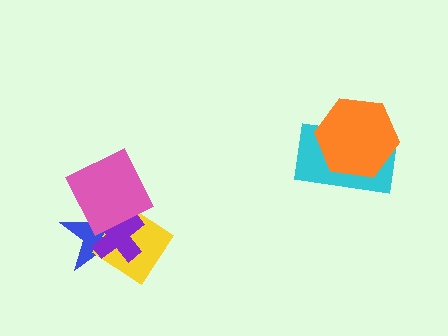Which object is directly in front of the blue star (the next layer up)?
The yellow diamond is directly in front of the blue star.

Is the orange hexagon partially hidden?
No, no other shape covers it.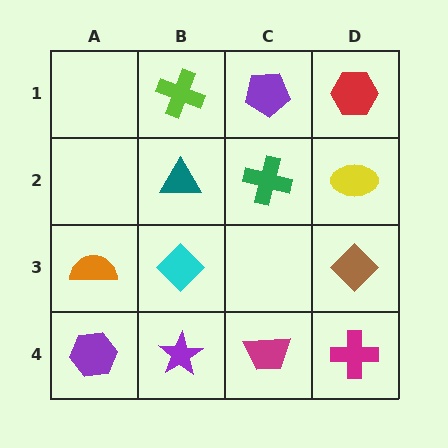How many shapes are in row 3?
3 shapes.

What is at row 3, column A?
An orange semicircle.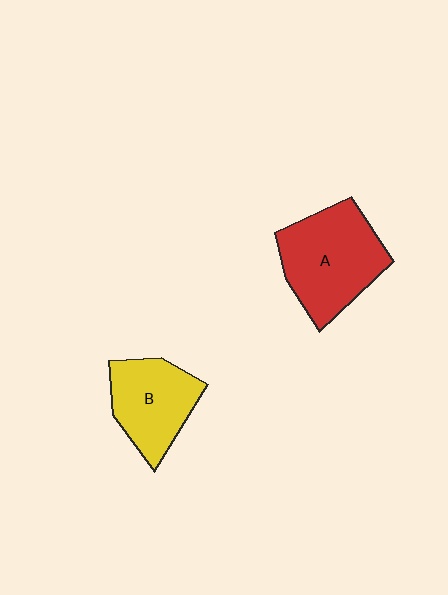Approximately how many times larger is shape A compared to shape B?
Approximately 1.3 times.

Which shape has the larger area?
Shape A (red).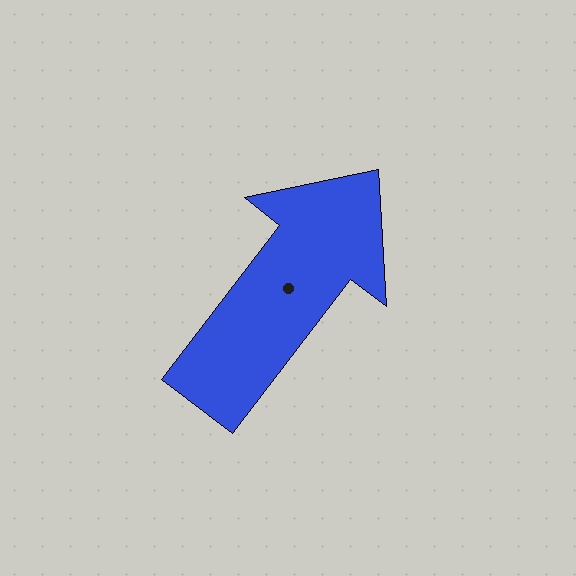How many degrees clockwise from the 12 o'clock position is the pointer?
Approximately 37 degrees.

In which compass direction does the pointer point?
Northeast.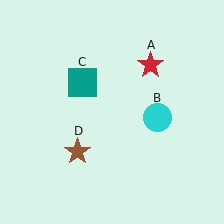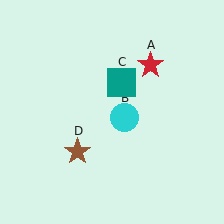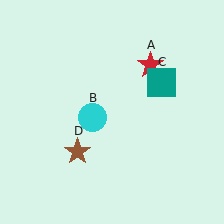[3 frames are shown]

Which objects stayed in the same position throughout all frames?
Red star (object A) and brown star (object D) remained stationary.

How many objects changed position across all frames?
2 objects changed position: cyan circle (object B), teal square (object C).